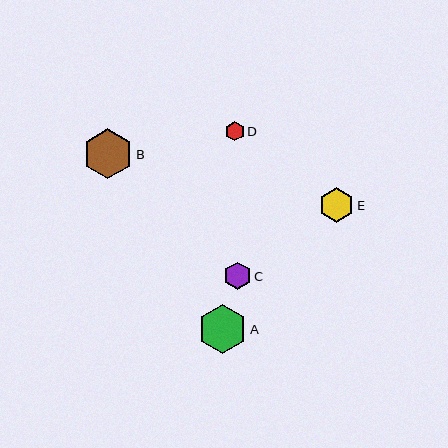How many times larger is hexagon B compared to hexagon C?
Hexagon B is approximately 1.8 times the size of hexagon C.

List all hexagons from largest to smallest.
From largest to smallest: B, A, E, C, D.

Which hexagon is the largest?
Hexagon B is the largest with a size of approximately 50 pixels.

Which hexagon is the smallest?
Hexagon D is the smallest with a size of approximately 20 pixels.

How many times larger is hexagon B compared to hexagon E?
Hexagon B is approximately 1.5 times the size of hexagon E.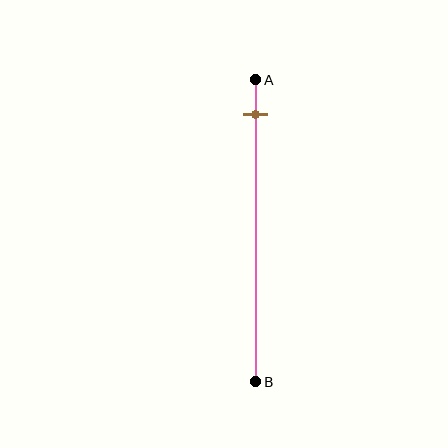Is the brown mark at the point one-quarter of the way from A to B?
No, the mark is at about 10% from A, not at the 25% one-quarter point.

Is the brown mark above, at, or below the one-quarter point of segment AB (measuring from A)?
The brown mark is above the one-quarter point of segment AB.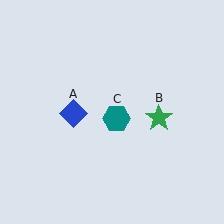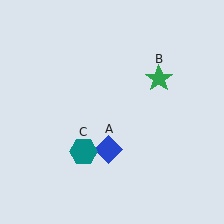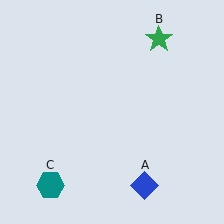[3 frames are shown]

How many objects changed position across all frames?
3 objects changed position: blue diamond (object A), green star (object B), teal hexagon (object C).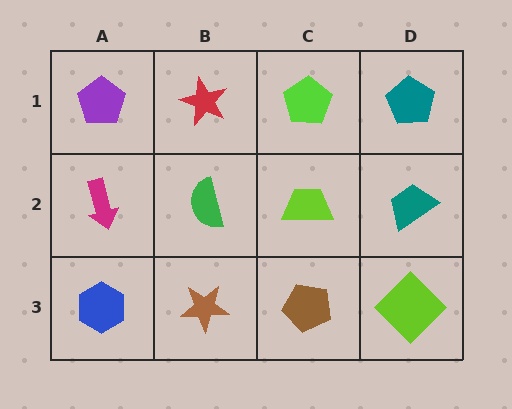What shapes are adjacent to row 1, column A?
A magenta arrow (row 2, column A), a red star (row 1, column B).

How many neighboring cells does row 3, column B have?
3.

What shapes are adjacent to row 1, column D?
A teal trapezoid (row 2, column D), a lime pentagon (row 1, column C).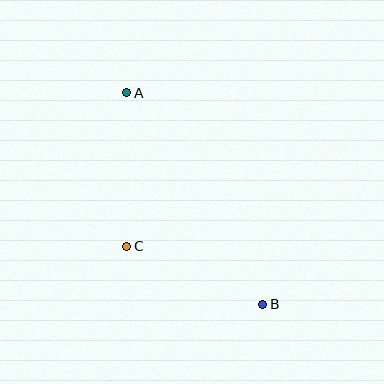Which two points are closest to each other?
Points B and C are closest to each other.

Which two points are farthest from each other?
Points A and B are farthest from each other.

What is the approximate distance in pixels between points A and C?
The distance between A and C is approximately 154 pixels.